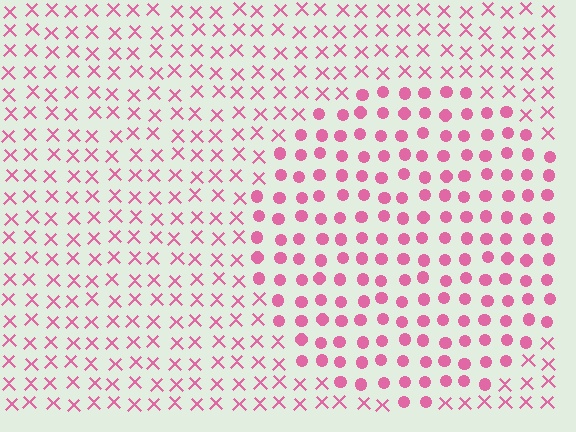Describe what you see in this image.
The image is filled with small pink elements arranged in a uniform grid. A circle-shaped region contains circles, while the surrounding area contains X marks. The boundary is defined purely by the change in element shape.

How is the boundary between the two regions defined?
The boundary is defined by a change in element shape: circles inside vs. X marks outside. All elements share the same color and spacing.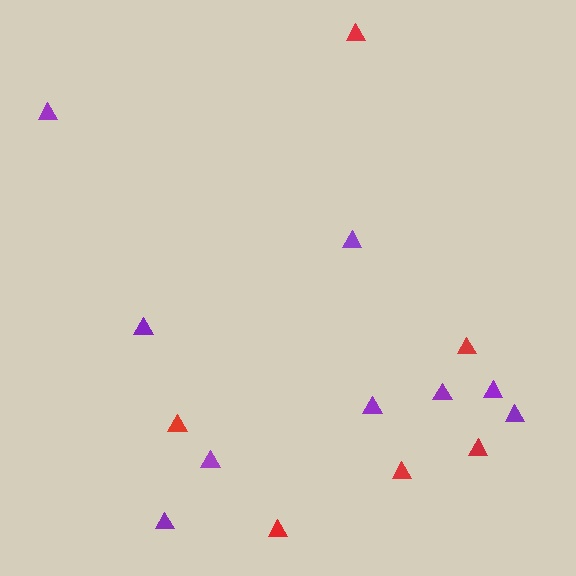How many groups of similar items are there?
There are 2 groups: one group of purple triangles (9) and one group of red triangles (6).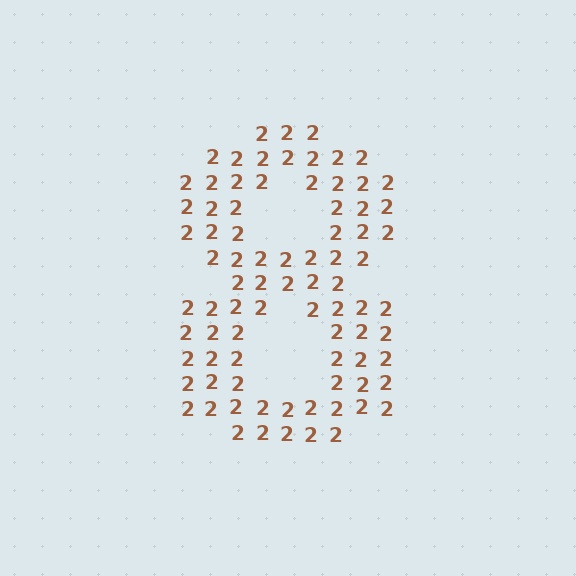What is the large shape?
The large shape is the digit 8.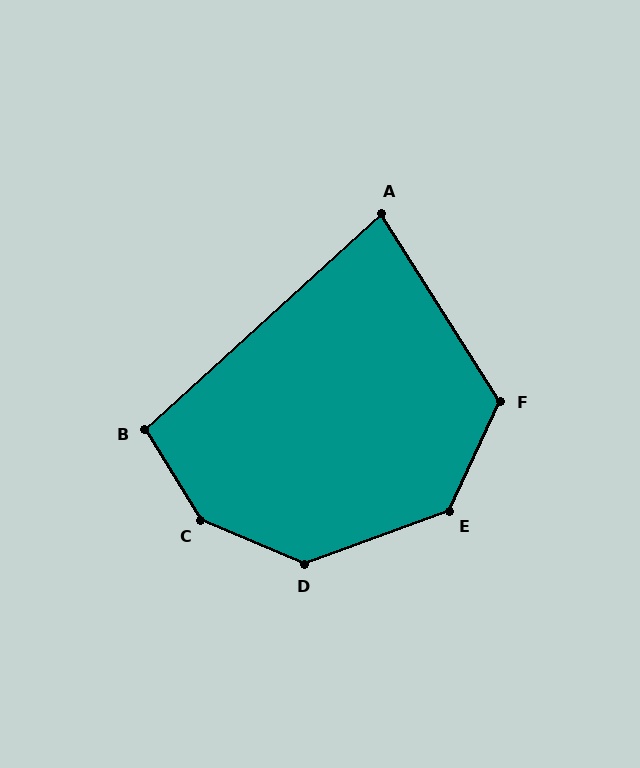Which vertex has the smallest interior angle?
A, at approximately 80 degrees.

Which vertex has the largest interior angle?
C, at approximately 145 degrees.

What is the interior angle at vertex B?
Approximately 101 degrees (obtuse).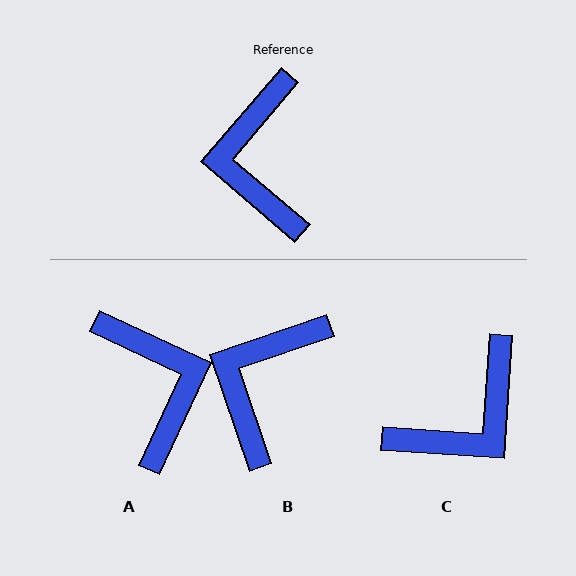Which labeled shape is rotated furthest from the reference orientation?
A, about 164 degrees away.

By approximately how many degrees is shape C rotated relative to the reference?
Approximately 126 degrees counter-clockwise.